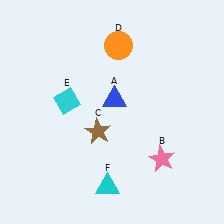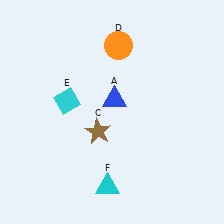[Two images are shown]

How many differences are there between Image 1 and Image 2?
There is 1 difference between the two images.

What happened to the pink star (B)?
The pink star (B) was removed in Image 2. It was in the bottom-right area of Image 1.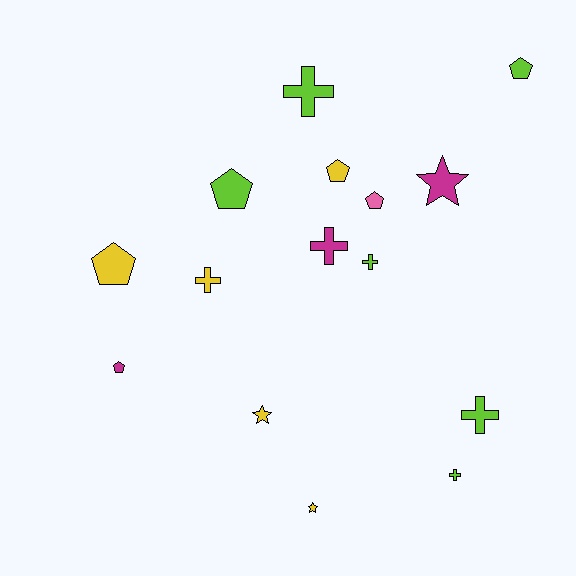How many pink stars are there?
There are no pink stars.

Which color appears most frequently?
Lime, with 6 objects.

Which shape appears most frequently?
Cross, with 6 objects.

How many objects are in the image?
There are 15 objects.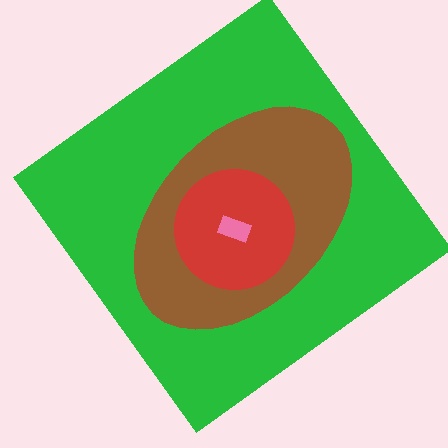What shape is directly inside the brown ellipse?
The red circle.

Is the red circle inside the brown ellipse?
Yes.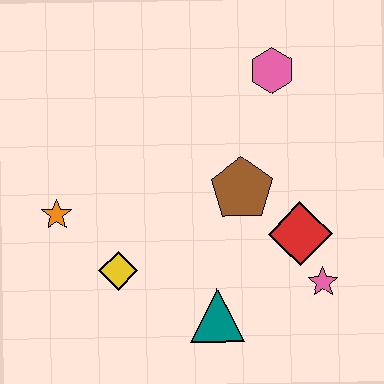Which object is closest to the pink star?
The red diamond is closest to the pink star.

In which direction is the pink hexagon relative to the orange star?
The pink hexagon is to the right of the orange star.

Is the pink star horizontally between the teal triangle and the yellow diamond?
No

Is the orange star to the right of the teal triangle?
No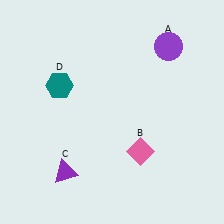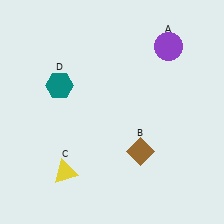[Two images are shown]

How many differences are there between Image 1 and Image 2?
There are 2 differences between the two images.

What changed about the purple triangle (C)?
In Image 1, C is purple. In Image 2, it changed to yellow.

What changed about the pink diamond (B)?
In Image 1, B is pink. In Image 2, it changed to brown.